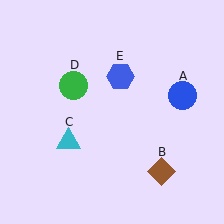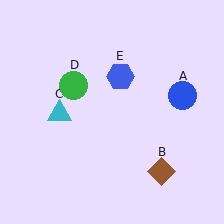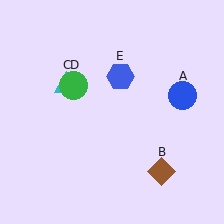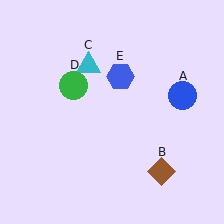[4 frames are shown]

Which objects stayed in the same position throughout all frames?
Blue circle (object A) and brown diamond (object B) and green circle (object D) and blue hexagon (object E) remained stationary.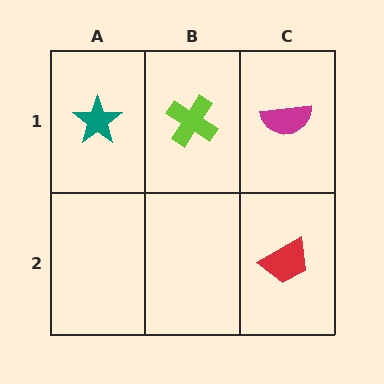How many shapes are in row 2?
1 shape.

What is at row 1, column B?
A lime cross.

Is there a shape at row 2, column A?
No, that cell is empty.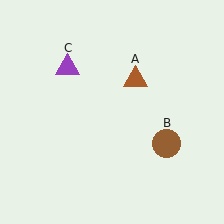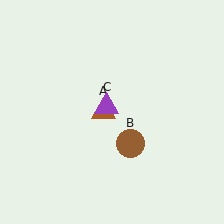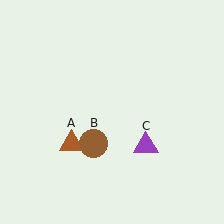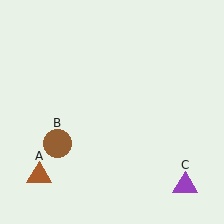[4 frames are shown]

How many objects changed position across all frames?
3 objects changed position: brown triangle (object A), brown circle (object B), purple triangle (object C).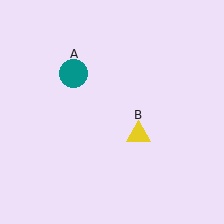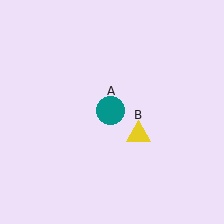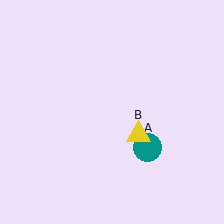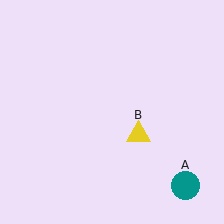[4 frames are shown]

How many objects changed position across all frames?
1 object changed position: teal circle (object A).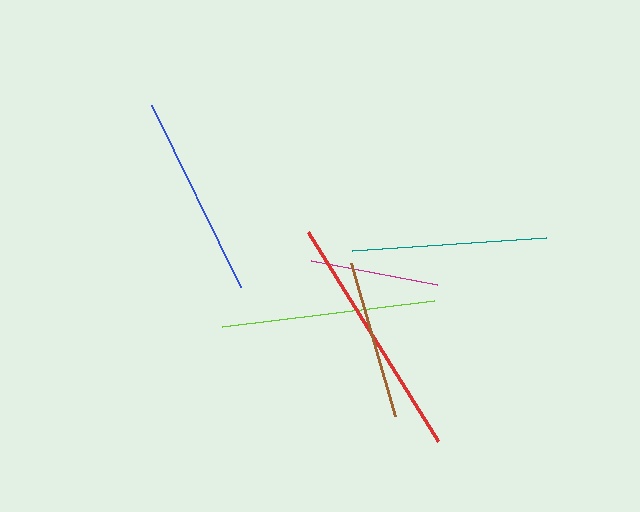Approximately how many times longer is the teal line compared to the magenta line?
The teal line is approximately 1.5 times the length of the magenta line.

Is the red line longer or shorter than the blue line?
The red line is longer than the blue line.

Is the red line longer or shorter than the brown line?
The red line is longer than the brown line.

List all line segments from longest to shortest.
From longest to shortest: red, lime, blue, teal, brown, magenta.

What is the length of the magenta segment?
The magenta segment is approximately 129 pixels long.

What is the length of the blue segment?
The blue segment is approximately 202 pixels long.